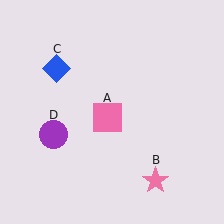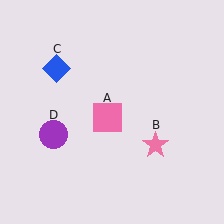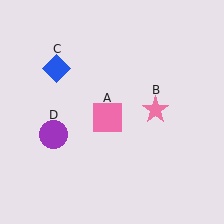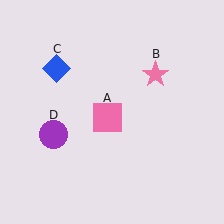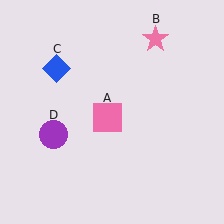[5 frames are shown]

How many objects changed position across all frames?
1 object changed position: pink star (object B).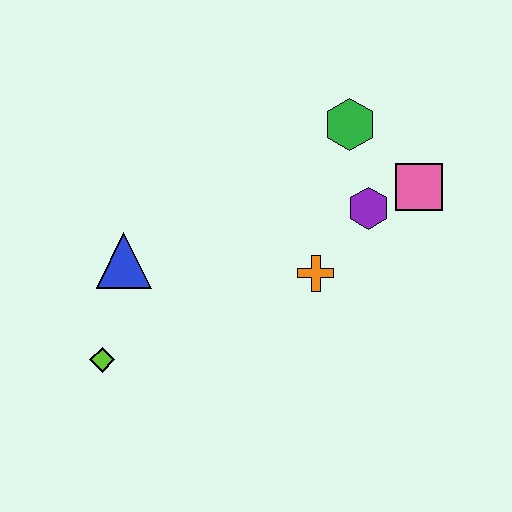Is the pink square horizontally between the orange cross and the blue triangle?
No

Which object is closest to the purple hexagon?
The pink square is closest to the purple hexagon.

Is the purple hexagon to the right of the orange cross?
Yes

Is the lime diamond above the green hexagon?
No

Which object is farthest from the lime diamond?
The pink square is farthest from the lime diamond.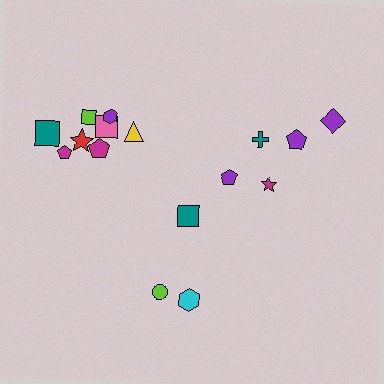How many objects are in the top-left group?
There are 8 objects.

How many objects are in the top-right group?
There are 5 objects.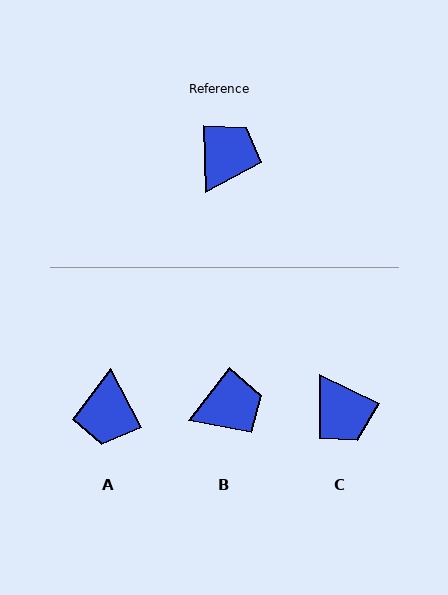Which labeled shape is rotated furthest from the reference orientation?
A, about 155 degrees away.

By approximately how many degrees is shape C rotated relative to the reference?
Approximately 118 degrees clockwise.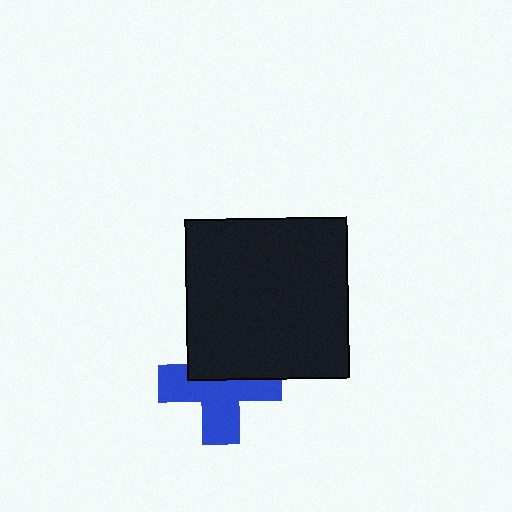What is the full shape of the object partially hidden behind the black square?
The partially hidden object is a blue cross.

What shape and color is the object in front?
The object in front is a black square.